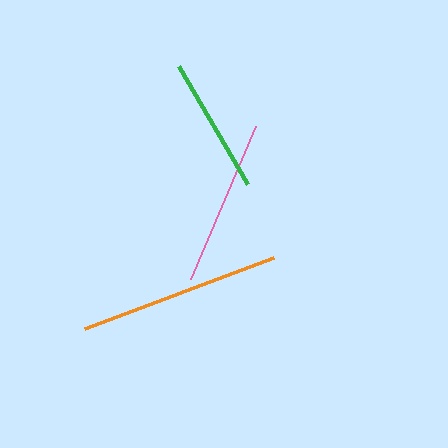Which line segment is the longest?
The orange line is the longest at approximately 202 pixels.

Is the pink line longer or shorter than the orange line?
The orange line is longer than the pink line.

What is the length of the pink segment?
The pink segment is approximately 167 pixels long.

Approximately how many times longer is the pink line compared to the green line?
The pink line is approximately 1.2 times the length of the green line.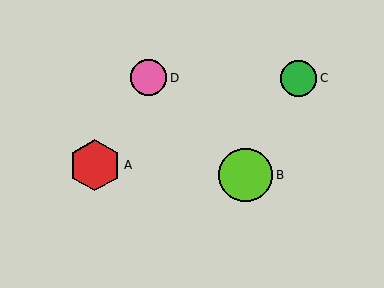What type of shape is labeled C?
Shape C is a green circle.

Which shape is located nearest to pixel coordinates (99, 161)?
The red hexagon (labeled A) at (95, 165) is nearest to that location.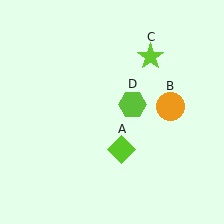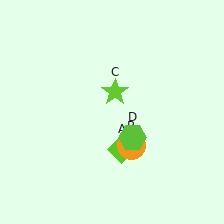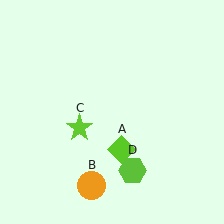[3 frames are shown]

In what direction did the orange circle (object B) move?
The orange circle (object B) moved down and to the left.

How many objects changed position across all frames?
3 objects changed position: orange circle (object B), lime star (object C), lime hexagon (object D).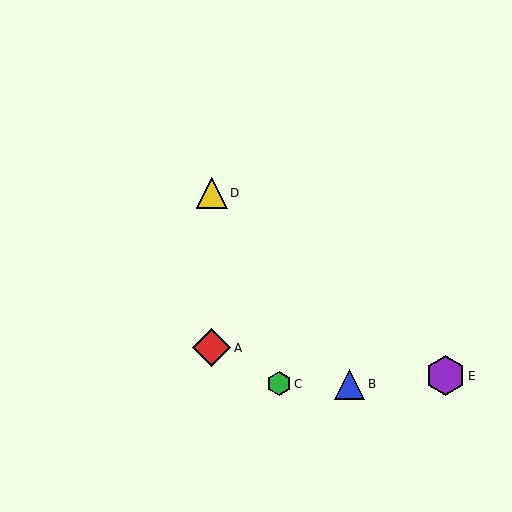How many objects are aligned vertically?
2 objects (A, D) are aligned vertically.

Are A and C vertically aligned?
No, A is at x≈212 and C is at x≈279.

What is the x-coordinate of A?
Object A is at x≈212.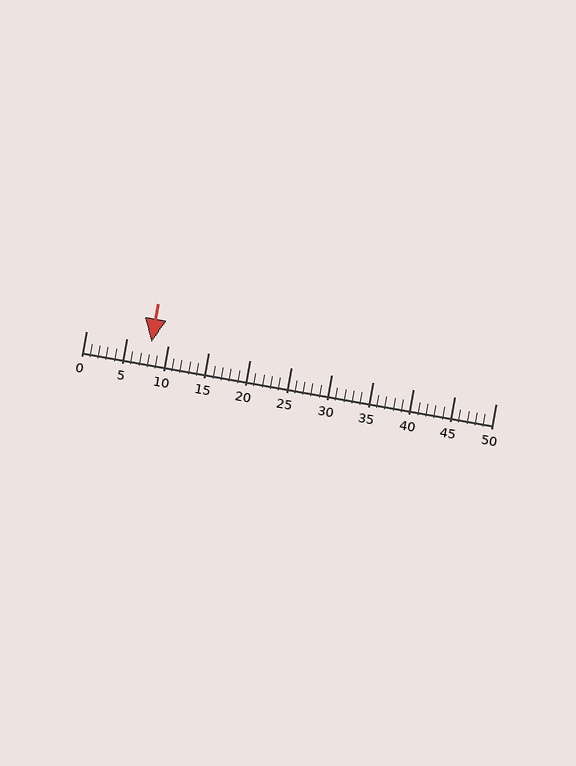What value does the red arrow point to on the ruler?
The red arrow points to approximately 8.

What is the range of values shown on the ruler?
The ruler shows values from 0 to 50.